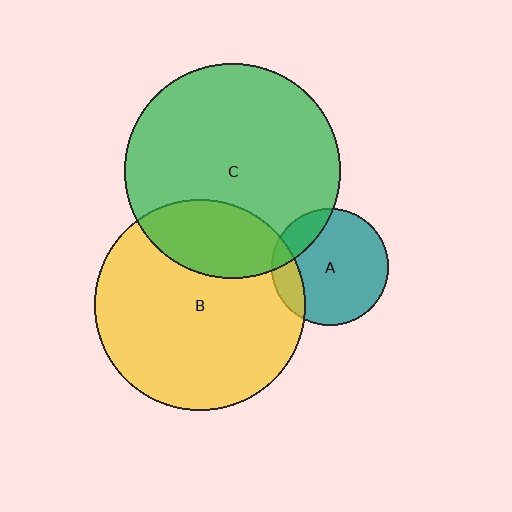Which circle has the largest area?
Circle C (green).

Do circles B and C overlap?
Yes.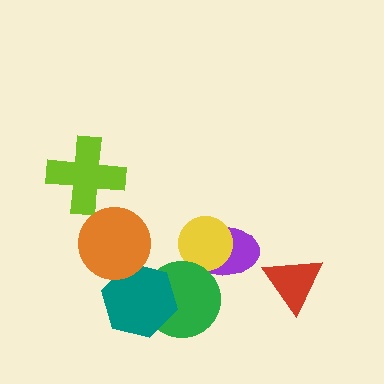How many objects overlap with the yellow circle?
1 object overlaps with the yellow circle.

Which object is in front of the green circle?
The teal hexagon is in front of the green circle.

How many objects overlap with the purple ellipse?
2 objects overlap with the purple ellipse.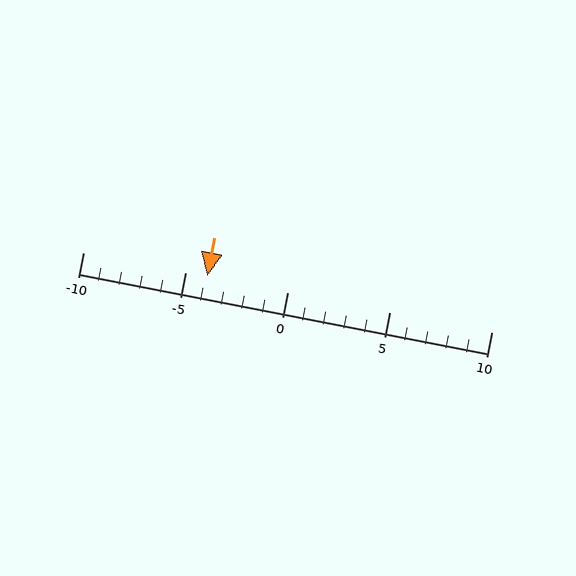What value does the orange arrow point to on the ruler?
The orange arrow points to approximately -4.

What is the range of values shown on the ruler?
The ruler shows values from -10 to 10.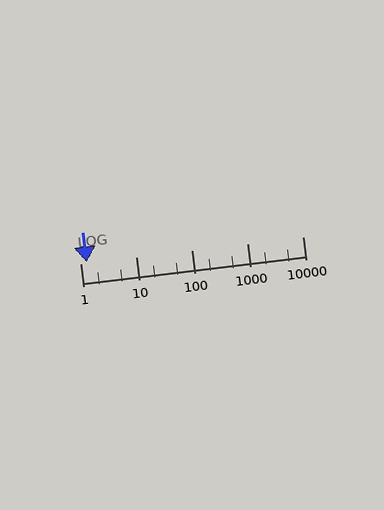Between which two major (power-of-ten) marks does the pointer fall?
The pointer is between 1 and 10.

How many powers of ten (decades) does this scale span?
The scale spans 4 decades, from 1 to 10000.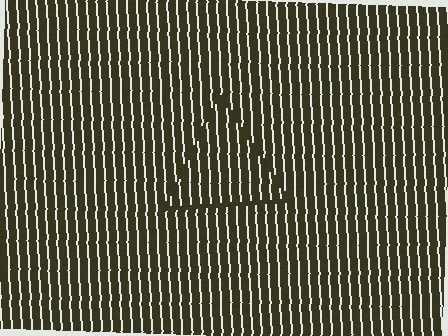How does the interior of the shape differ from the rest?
The interior of the shape contains the same grating, shifted by half a period — the contour is defined by the phase discontinuity where line-ends from the inner and outer gratings abut.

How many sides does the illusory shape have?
3 sides — the line-ends trace a triangle.